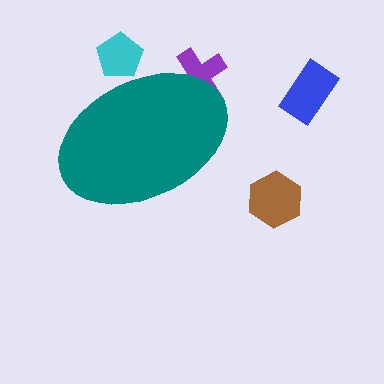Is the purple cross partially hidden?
Yes, the purple cross is partially hidden behind the teal ellipse.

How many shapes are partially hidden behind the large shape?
2 shapes are partially hidden.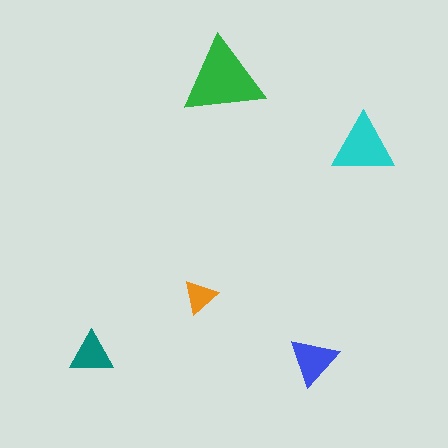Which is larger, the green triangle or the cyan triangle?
The green one.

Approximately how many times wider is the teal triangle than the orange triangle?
About 1.5 times wider.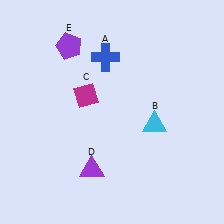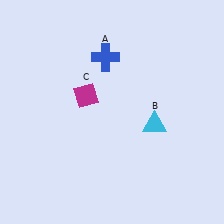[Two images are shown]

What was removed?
The purple pentagon (E), the purple triangle (D) were removed in Image 2.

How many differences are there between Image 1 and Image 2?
There are 2 differences between the two images.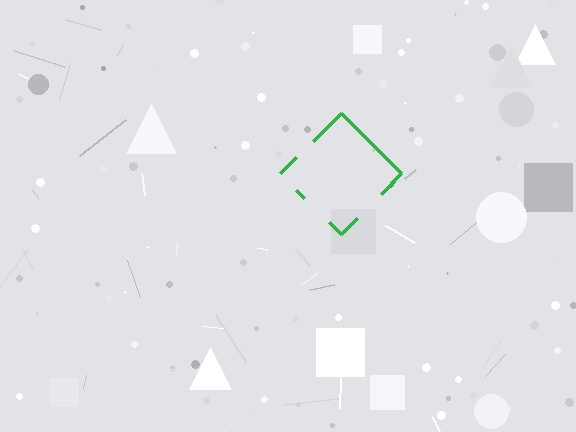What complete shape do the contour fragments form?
The contour fragments form a diamond.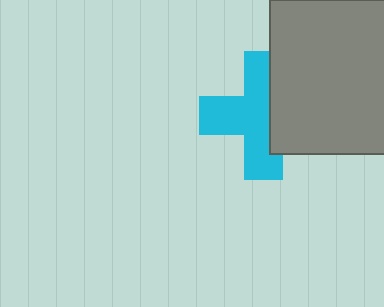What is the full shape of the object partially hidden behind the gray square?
The partially hidden object is a cyan cross.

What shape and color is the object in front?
The object in front is a gray square.